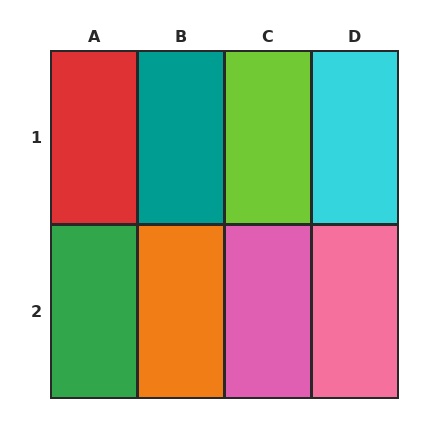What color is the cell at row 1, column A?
Red.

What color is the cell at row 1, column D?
Cyan.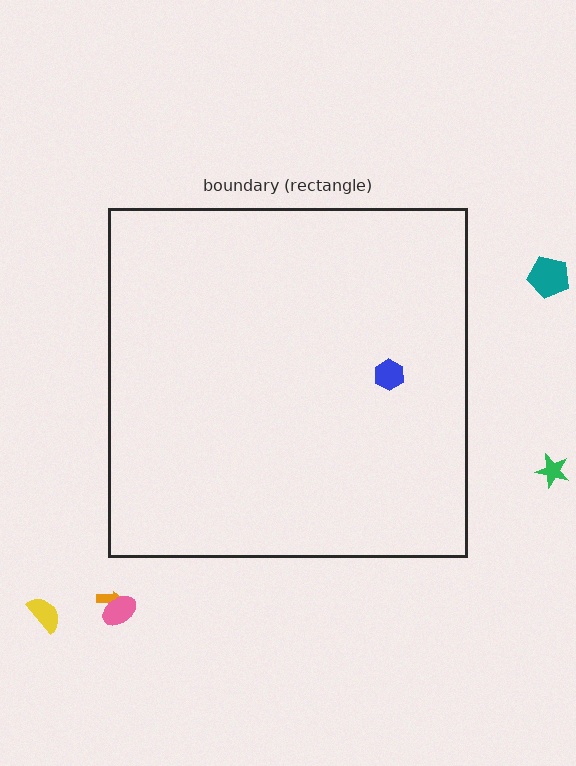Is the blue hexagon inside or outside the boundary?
Inside.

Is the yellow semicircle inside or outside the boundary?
Outside.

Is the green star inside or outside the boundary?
Outside.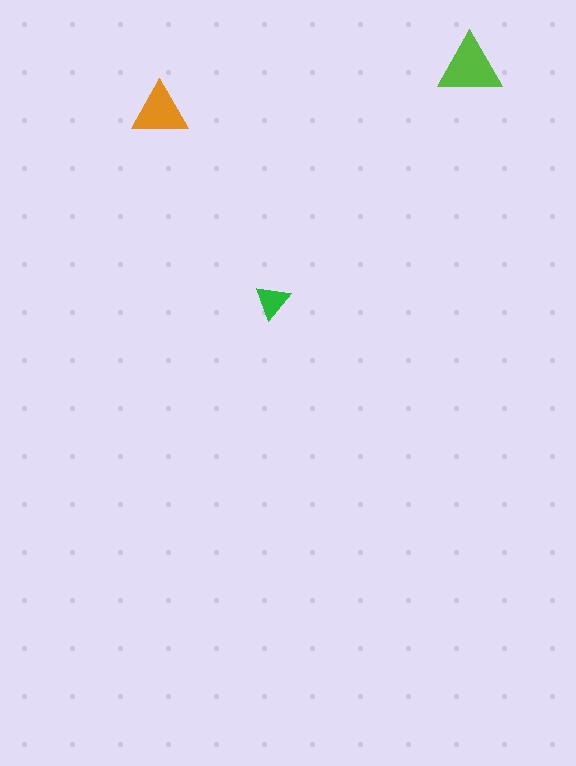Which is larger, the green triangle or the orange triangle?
The orange one.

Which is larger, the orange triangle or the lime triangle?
The lime one.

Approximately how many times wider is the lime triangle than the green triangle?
About 2 times wider.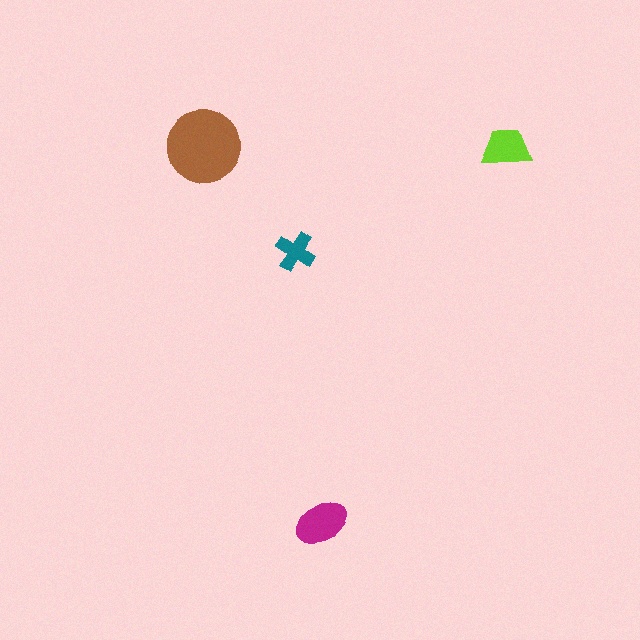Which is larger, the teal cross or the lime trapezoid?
The lime trapezoid.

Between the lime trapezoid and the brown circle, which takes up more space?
The brown circle.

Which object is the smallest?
The teal cross.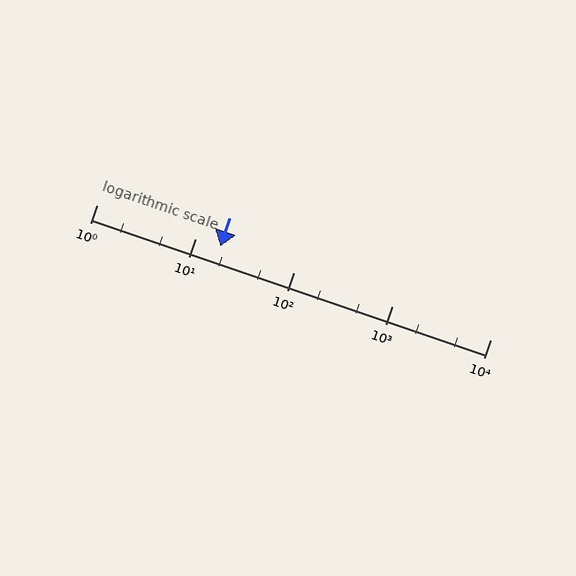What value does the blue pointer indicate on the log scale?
The pointer indicates approximately 18.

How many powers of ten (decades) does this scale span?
The scale spans 4 decades, from 1 to 10000.